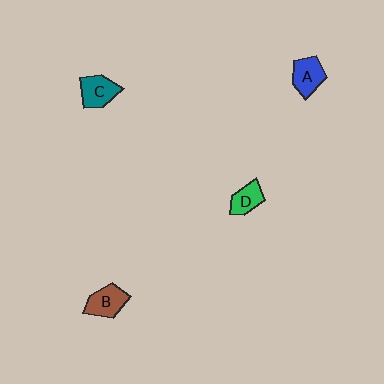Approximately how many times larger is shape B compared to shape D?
Approximately 1.3 times.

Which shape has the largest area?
Shape B (brown).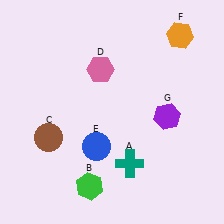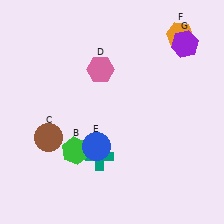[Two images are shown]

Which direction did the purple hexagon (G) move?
The purple hexagon (G) moved up.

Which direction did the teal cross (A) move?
The teal cross (A) moved left.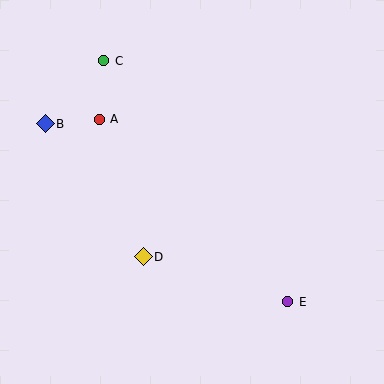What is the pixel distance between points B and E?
The distance between B and E is 301 pixels.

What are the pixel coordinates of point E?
Point E is at (288, 302).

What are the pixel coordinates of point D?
Point D is at (143, 257).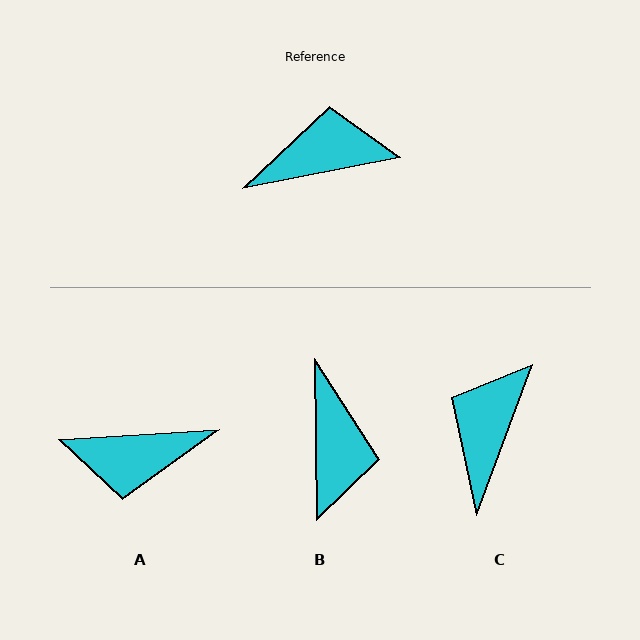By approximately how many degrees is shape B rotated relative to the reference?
Approximately 100 degrees clockwise.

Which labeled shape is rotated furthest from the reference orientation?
A, about 172 degrees away.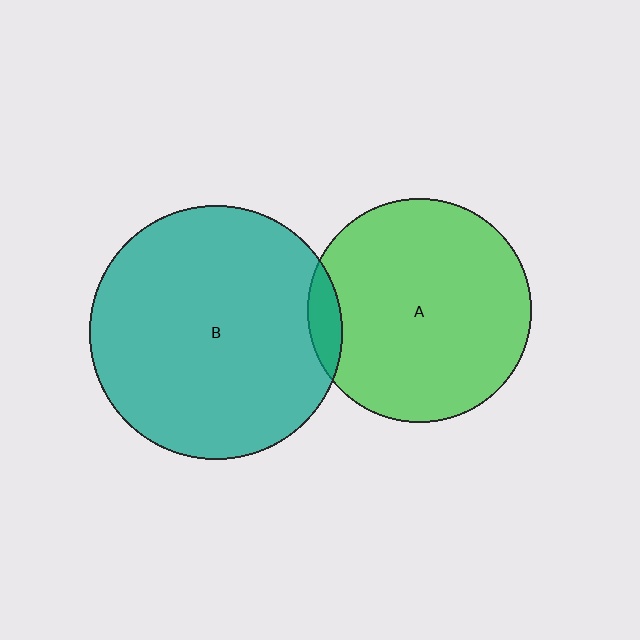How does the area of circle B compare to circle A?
Approximately 1.3 times.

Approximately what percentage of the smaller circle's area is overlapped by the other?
Approximately 5%.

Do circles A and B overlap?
Yes.